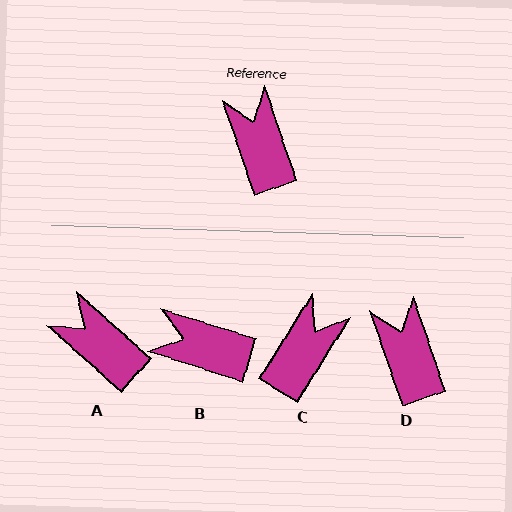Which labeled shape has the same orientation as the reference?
D.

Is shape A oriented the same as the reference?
No, it is off by about 29 degrees.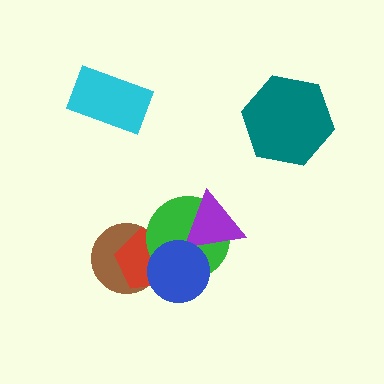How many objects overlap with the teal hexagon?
0 objects overlap with the teal hexagon.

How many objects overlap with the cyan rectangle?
0 objects overlap with the cyan rectangle.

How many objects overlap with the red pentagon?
3 objects overlap with the red pentagon.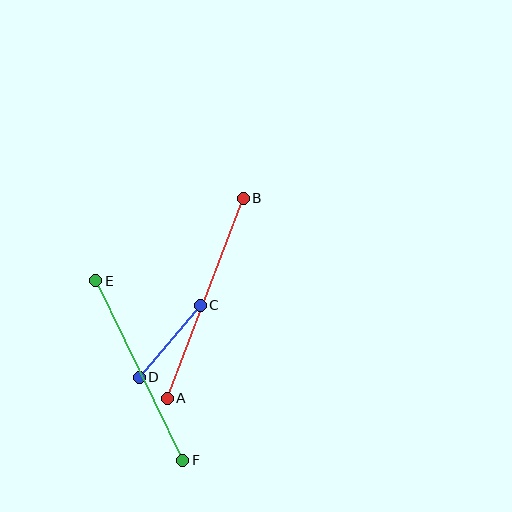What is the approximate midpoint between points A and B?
The midpoint is at approximately (205, 298) pixels.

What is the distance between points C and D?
The distance is approximately 94 pixels.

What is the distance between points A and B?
The distance is approximately 214 pixels.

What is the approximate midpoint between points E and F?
The midpoint is at approximately (139, 370) pixels.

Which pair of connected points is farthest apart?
Points A and B are farthest apart.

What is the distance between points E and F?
The distance is approximately 200 pixels.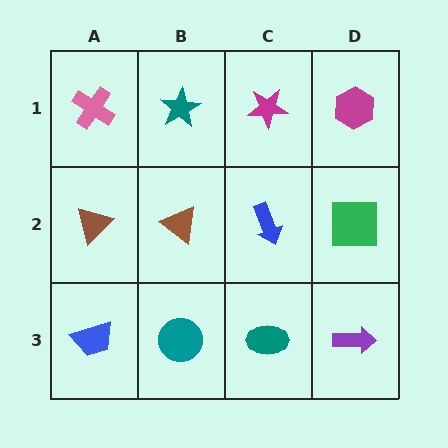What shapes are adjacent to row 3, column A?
A brown triangle (row 2, column A), a teal circle (row 3, column B).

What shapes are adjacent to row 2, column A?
A pink cross (row 1, column A), a blue trapezoid (row 3, column A), a brown triangle (row 2, column B).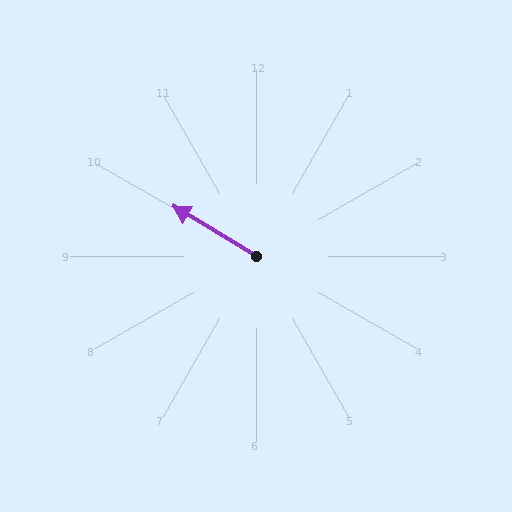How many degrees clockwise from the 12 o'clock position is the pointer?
Approximately 301 degrees.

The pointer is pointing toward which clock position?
Roughly 10 o'clock.